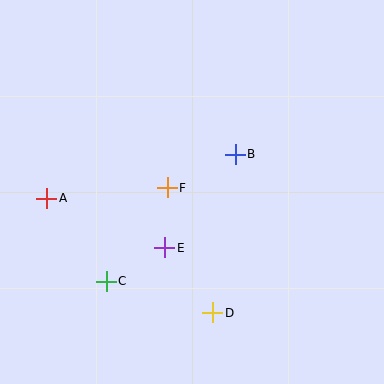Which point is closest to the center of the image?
Point F at (167, 188) is closest to the center.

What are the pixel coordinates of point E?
Point E is at (165, 248).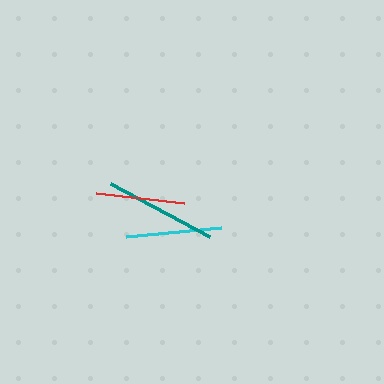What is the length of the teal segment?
The teal segment is approximately 113 pixels long.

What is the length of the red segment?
The red segment is approximately 89 pixels long.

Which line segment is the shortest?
The red line is the shortest at approximately 89 pixels.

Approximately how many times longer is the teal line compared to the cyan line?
The teal line is approximately 1.2 times the length of the cyan line.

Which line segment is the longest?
The teal line is the longest at approximately 113 pixels.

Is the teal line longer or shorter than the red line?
The teal line is longer than the red line.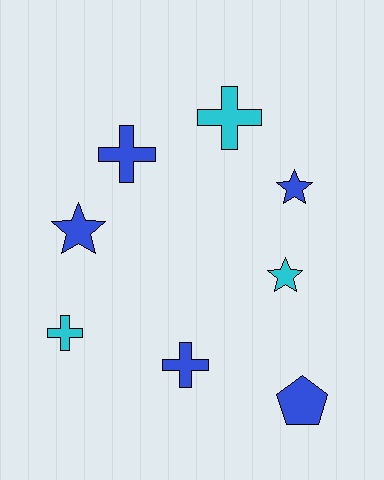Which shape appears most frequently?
Cross, with 4 objects.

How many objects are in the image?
There are 8 objects.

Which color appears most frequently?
Blue, with 5 objects.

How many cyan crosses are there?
There are 2 cyan crosses.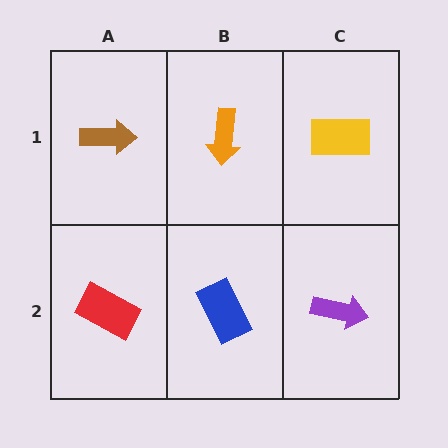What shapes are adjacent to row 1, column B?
A blue rectangle (row 2, column B), a brown arrow (row 1, column A), a yellow rectangle (row 1, column C).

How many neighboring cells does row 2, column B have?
3.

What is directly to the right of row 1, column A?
An orange arrow.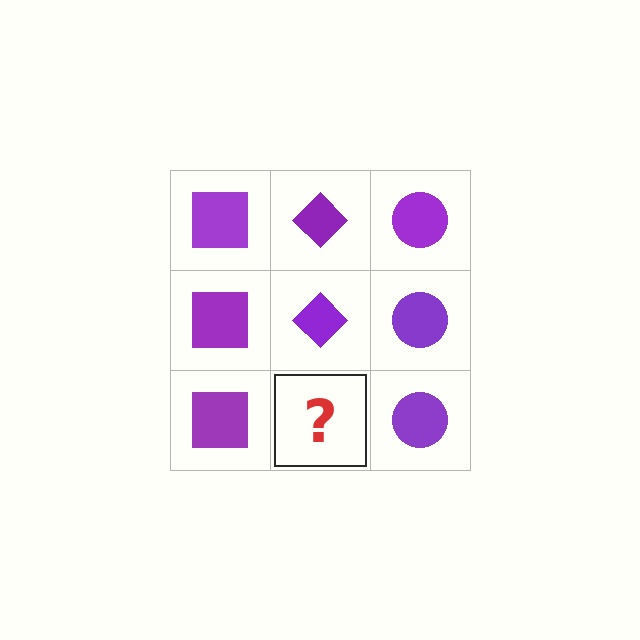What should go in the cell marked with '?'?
The missing cell should contain a purple diamond.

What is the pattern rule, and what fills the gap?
The rule is that each column has a consistent shape. The gap should be filled with a purple diamond.